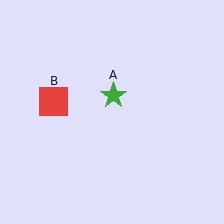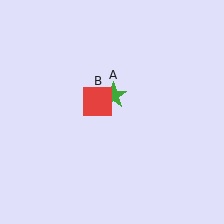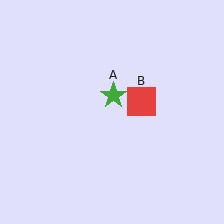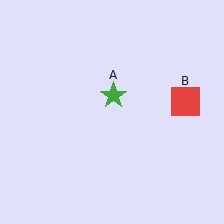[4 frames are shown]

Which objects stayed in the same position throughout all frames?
Green star (object A) remained stationary.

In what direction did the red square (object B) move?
The red square (object B) moved right.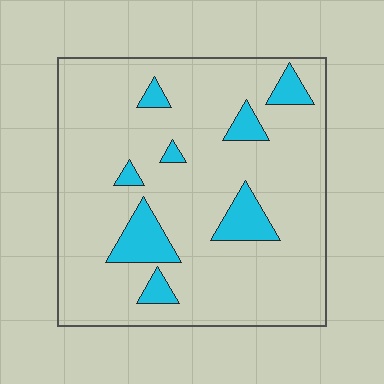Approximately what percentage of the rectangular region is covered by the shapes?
Approximately 15%.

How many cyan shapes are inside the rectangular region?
8.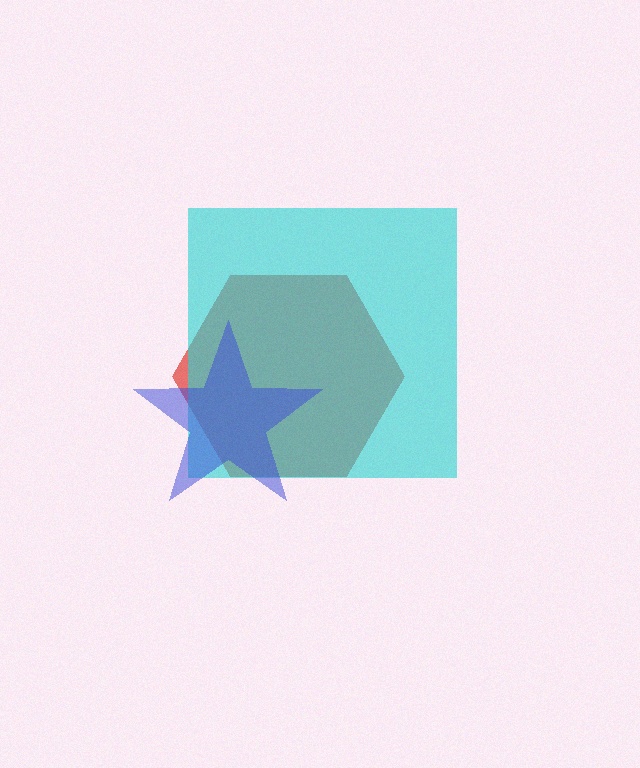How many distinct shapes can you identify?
There are 3 distinct shapes: a red hexagon, a cyan square, a blue star.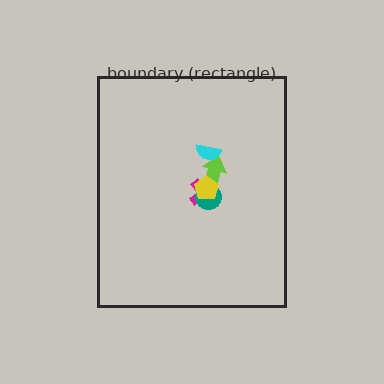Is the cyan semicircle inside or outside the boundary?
Inside.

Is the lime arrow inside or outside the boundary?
Inside.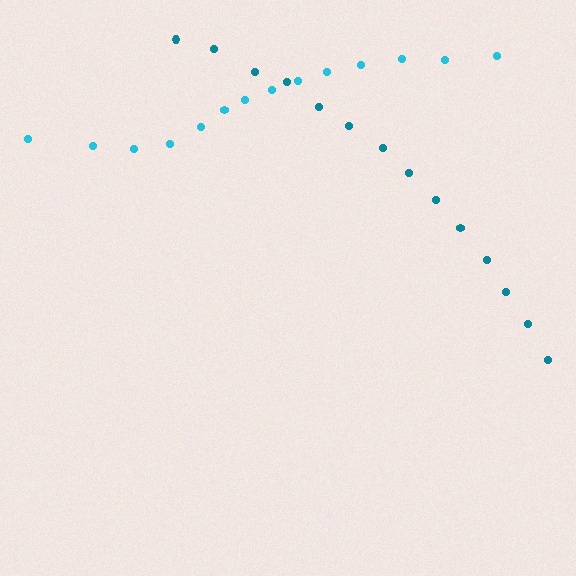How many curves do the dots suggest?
There are 2 distinct paths.